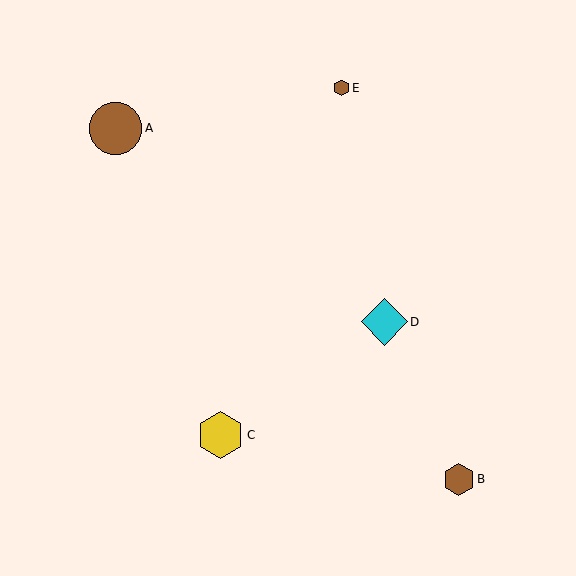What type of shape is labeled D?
Shape D is a cyan diamond.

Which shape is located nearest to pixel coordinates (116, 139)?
The brown circle (labeled A) at (116, 128) is nearest to that location.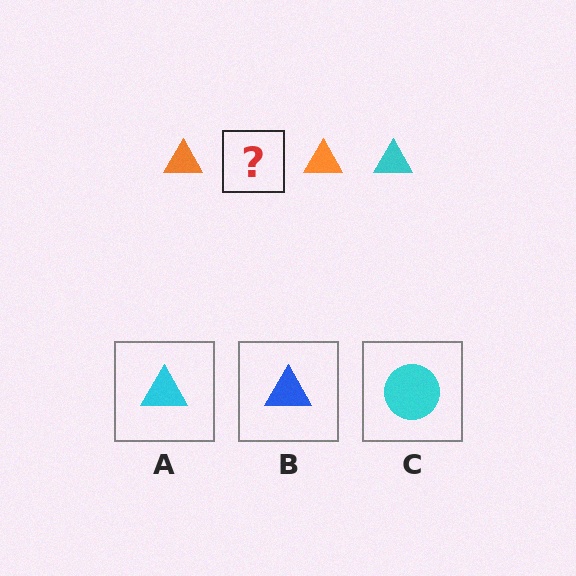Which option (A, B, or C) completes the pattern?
A.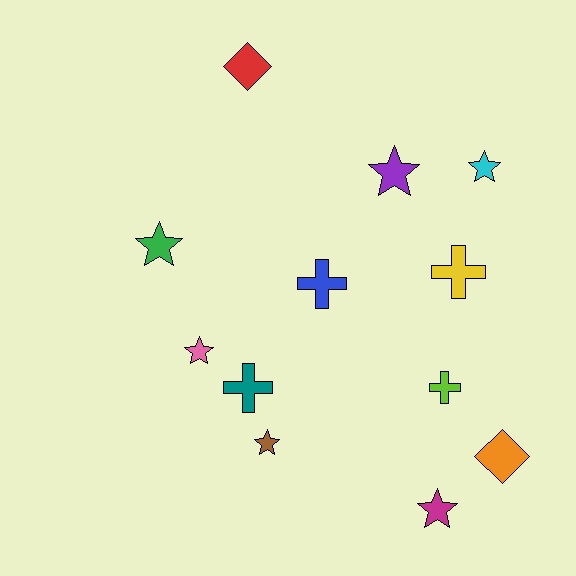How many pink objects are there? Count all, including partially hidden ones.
There is 1 pink object.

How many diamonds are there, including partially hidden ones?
There are 2 diamonds.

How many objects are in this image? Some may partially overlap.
There are 12 objects.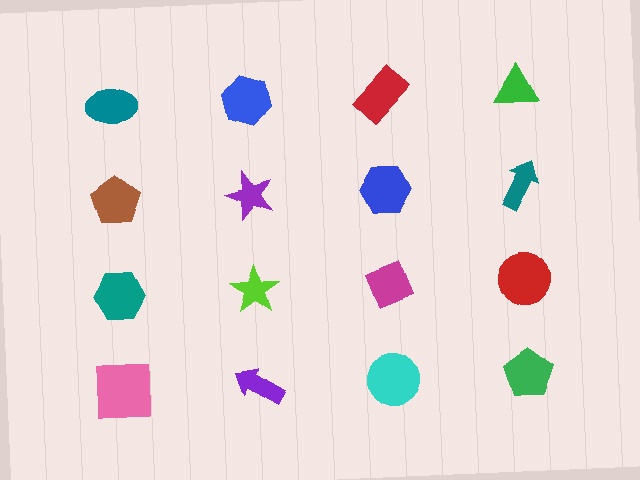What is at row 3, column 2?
A lime star.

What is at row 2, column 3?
A blue hexagon.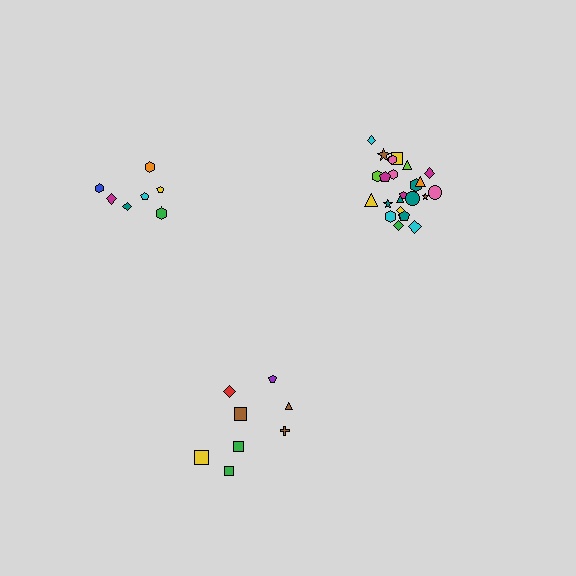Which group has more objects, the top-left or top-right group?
The top-right group.